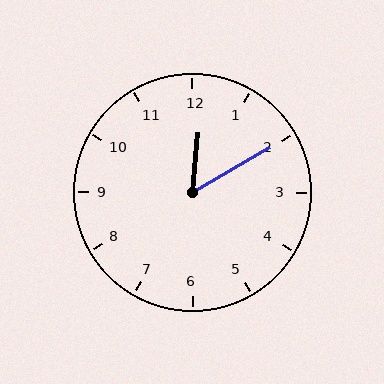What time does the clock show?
12:10.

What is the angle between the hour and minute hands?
Approximately 55 degrees.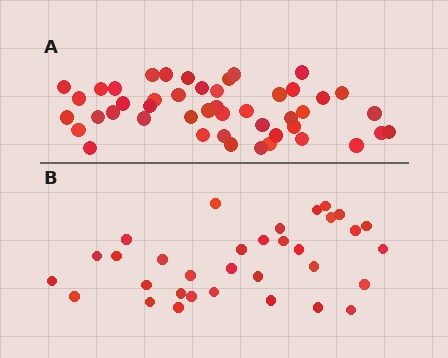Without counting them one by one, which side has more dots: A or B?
Region A (the top region) has more dots.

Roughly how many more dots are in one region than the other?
Region A has approximately 15 more dots than region B.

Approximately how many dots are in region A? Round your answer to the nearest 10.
About 50 dots. (The exact count is 46, which rounds to 50.)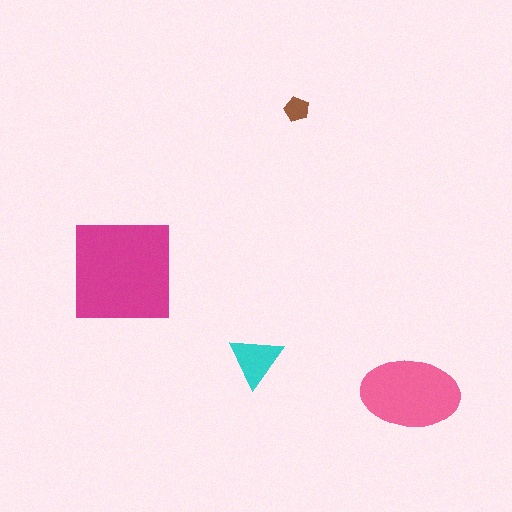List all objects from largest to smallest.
The magenta square, the pink ellipse, the cyan triangle, the brown pentagon.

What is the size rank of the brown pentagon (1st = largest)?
4th.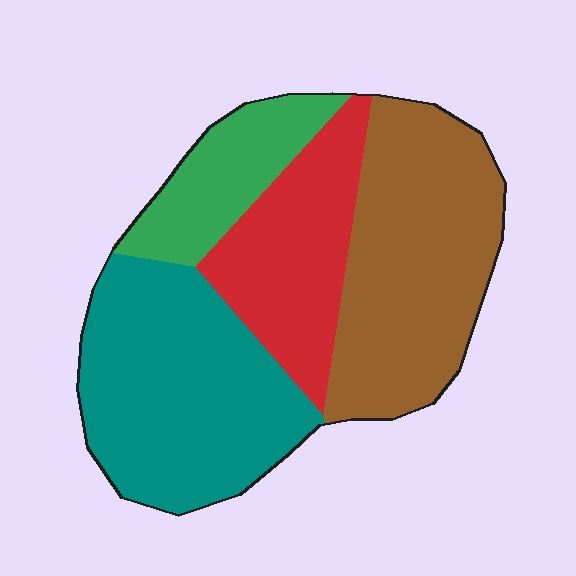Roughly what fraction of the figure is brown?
Brown covers 33% of the figure.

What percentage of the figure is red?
Red takes up less than a quarter of the figure.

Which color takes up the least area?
Green, at roughly 15%.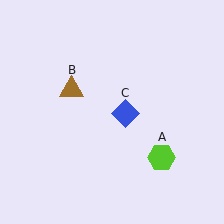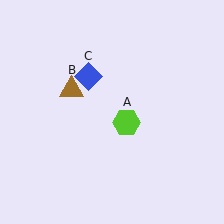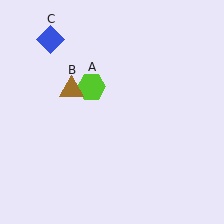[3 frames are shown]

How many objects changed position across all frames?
2 objects changed position: lime hexagon (object A), blue diamond (object C).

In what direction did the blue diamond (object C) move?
The blue diamond (object C) moved up and to the left.